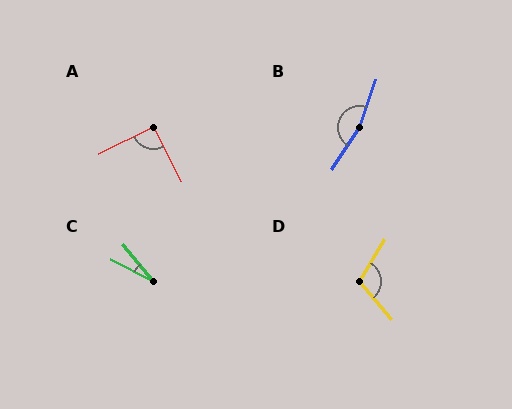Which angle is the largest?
B, at approximately 166 degrees.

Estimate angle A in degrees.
Approximately 90 degrees.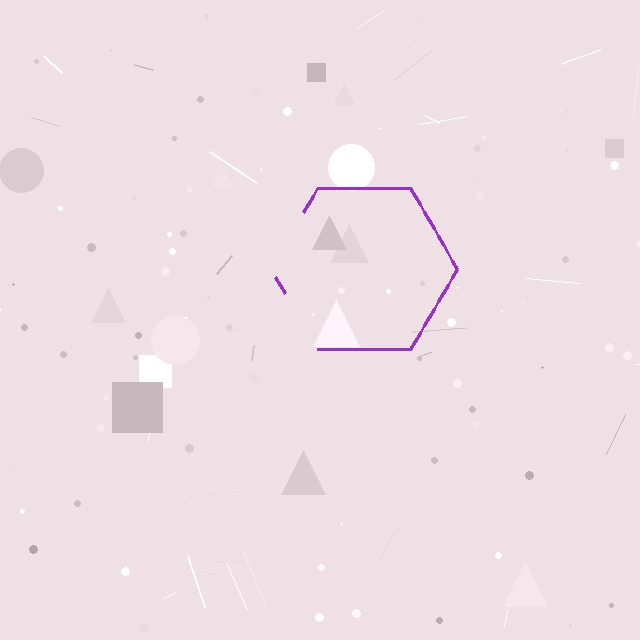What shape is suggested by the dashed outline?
The dashed outline suggests a hexagon.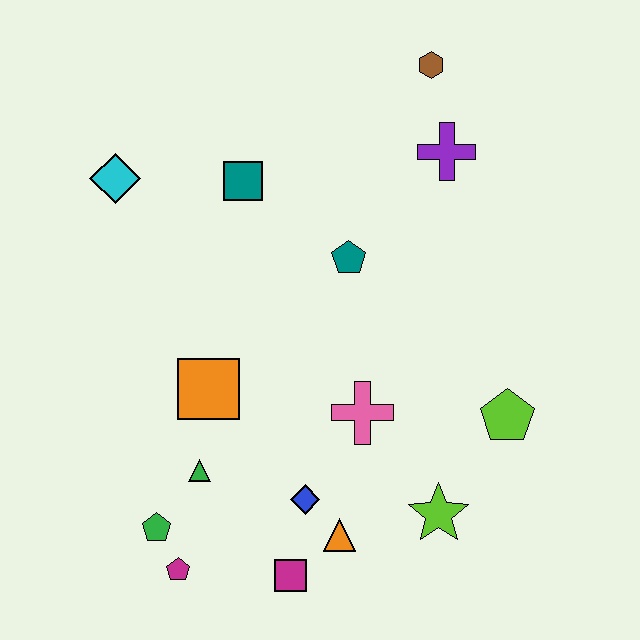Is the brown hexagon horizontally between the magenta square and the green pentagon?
No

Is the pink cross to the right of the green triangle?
Yes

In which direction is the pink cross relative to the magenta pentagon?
The pink cross is to the right of the magenta pentagon.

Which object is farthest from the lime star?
The cyan diamond is farthest from the lime star.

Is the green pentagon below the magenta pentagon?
No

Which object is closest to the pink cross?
The blue diamond is closest to the pink cross.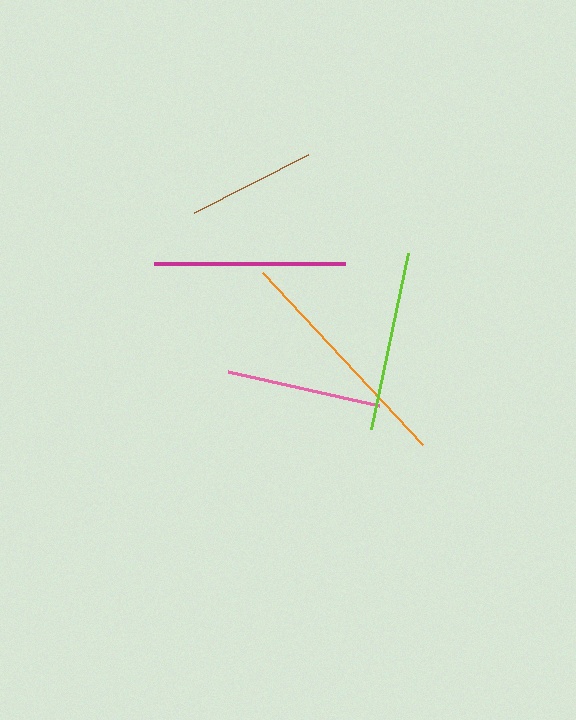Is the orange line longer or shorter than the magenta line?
The orange line is longer than the magenta line.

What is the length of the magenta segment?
The magenta segment is approximately 191 pixels long.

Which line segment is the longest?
The orange line is the longest at approximately 235 pixels.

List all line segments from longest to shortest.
From longest to shortest: orange, magenta, lime, pink, brown.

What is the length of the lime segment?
The lime segment is approximately 180 pixels long.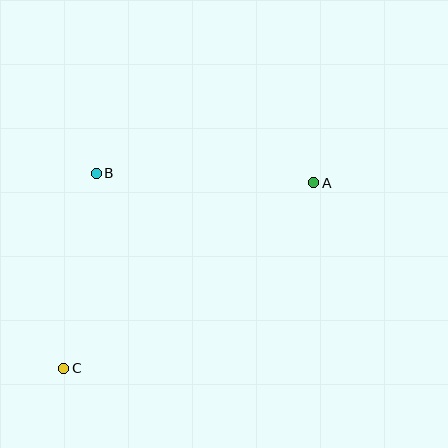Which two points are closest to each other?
Points B and C are closest to each other.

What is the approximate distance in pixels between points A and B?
The distance between A and B is approximately 218 pixels.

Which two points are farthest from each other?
Points A and C are farthest from each other.